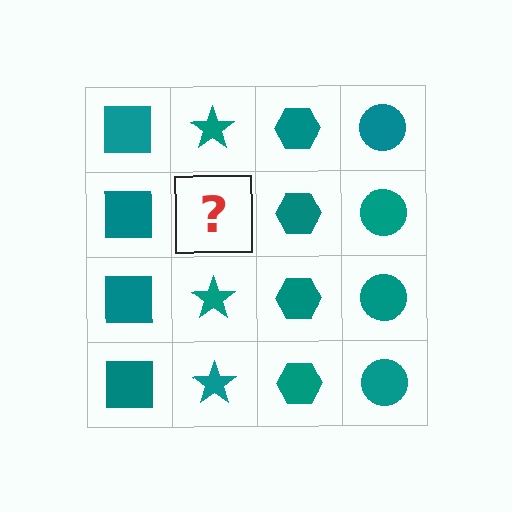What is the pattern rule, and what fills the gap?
The rule is that each column has a consistent shape. The gap should be filled with a teal star.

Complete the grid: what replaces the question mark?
The question mark should be replaced with a teal star.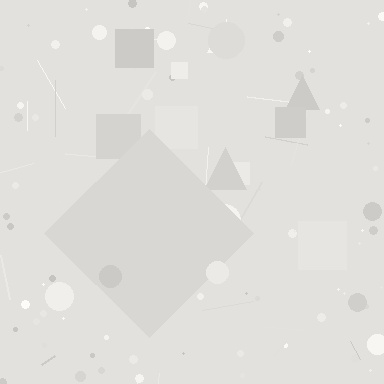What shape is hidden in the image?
A diamond is hidden in the image.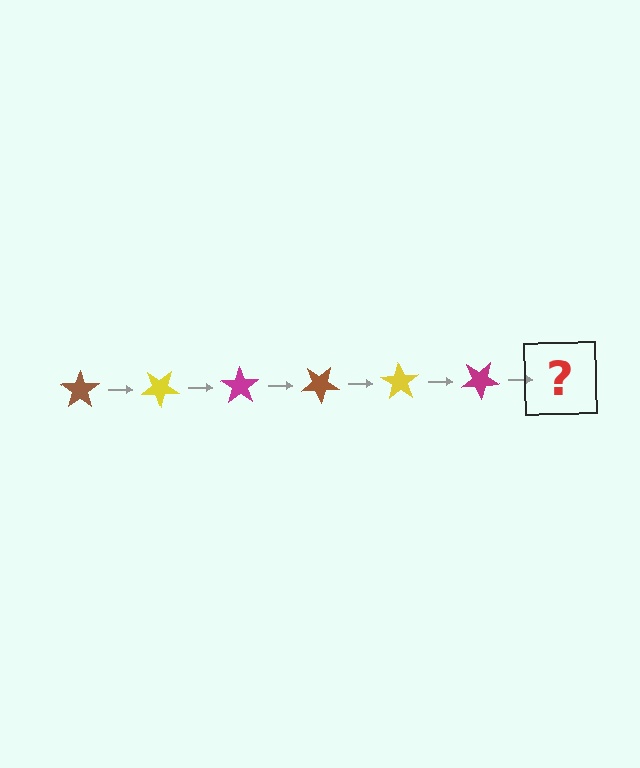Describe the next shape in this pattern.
It should be a brown star, rotated 210 degrees from the start.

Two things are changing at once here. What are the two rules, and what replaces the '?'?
The two rules are that it rotates 35 degrees each step and the color cycles through brown, yellow, and magenta. The '?' should be a brown star, rotated 210 degrees from the start.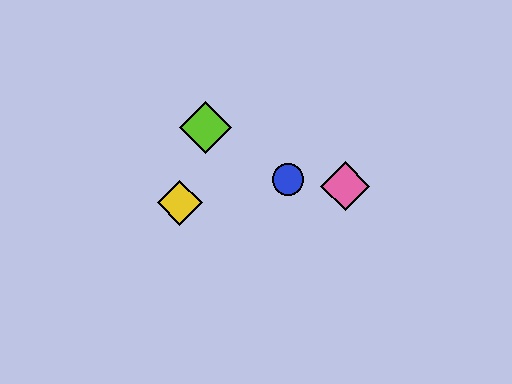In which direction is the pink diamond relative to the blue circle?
The pink diamond is to the right of the blue circle.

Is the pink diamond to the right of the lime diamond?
Yes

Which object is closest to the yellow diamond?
The lime diamond is closest to the yellow diamond.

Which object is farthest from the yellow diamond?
The pink diamond is farthest from the yellow diamond.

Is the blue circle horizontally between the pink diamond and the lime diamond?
Yes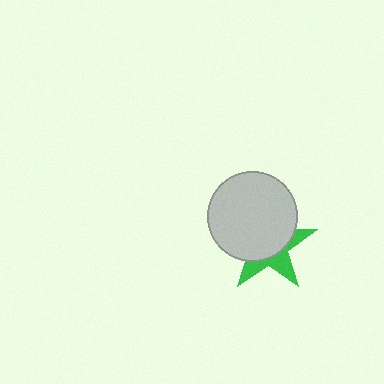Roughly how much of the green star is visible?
A small part of it is visible (roughly 37%).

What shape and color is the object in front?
The object in front is a light gray circle.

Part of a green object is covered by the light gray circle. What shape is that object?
It is a star.